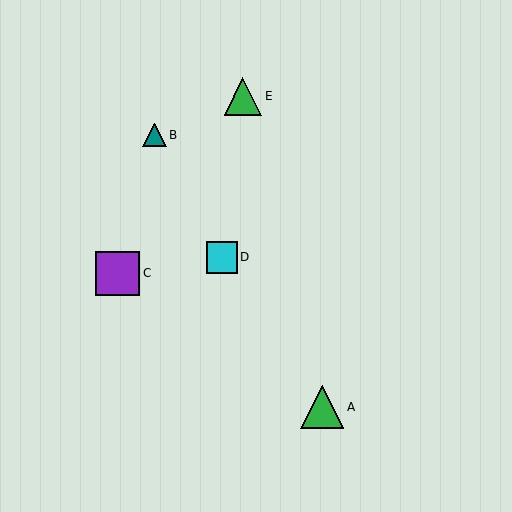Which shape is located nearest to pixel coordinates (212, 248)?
The cyan square (labeled D) at (222, 257) is nearest to that location.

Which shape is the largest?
The purple square (labeled C) is the largest.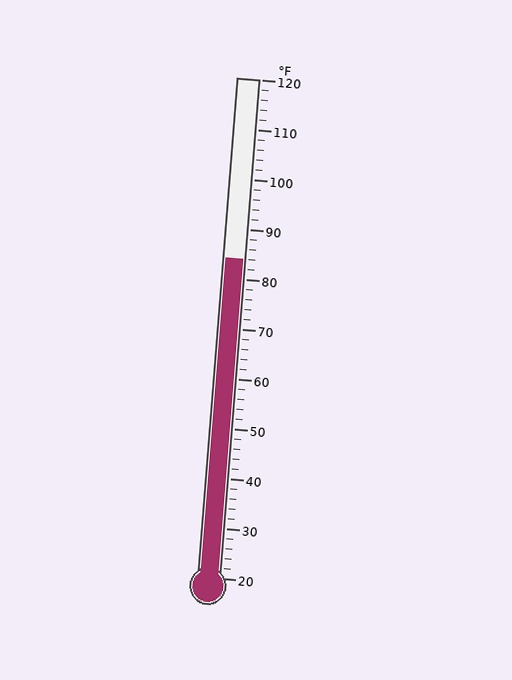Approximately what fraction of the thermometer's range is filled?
The thermometer is filled to approximately 65% of its range.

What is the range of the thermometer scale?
The thermometer scale ranges from 20°F to 120°F.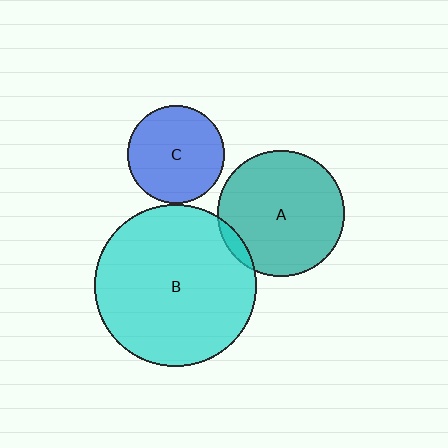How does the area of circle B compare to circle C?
Approximately 2.8 times.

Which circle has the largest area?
Circle B (cyan).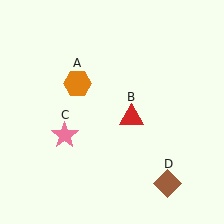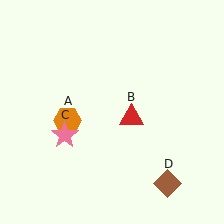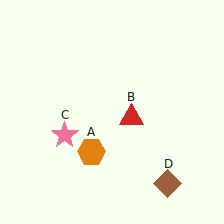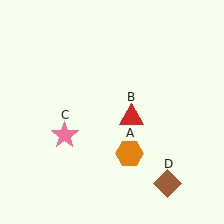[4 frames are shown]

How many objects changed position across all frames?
1 object changed position: orange hexagon (object A).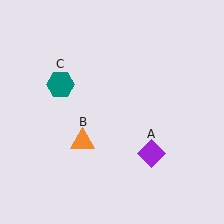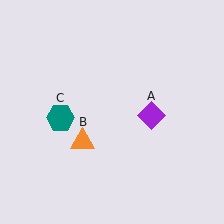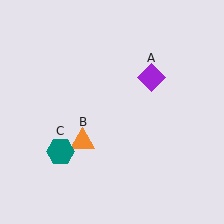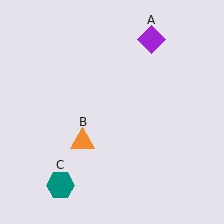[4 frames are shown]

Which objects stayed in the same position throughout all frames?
Orange triangle (object B) remained stationary.